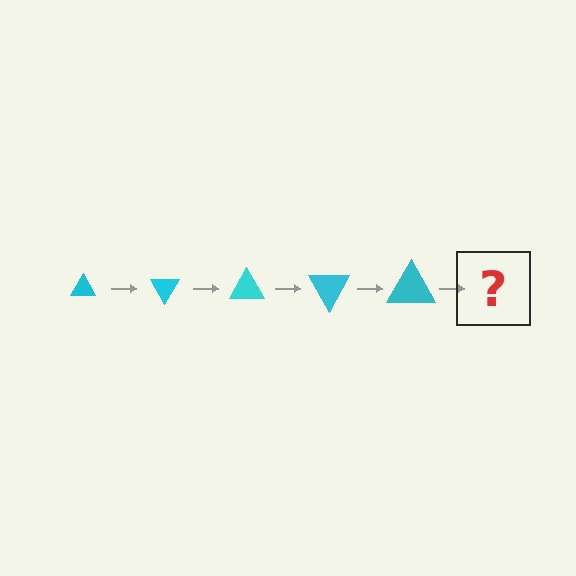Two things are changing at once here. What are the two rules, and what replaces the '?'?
The two rules are that the triangle grows larger each step and it rotates 60 degrees each step. The '?' should be a triangle, larger than the previous one and rotated 300 degrees from the start.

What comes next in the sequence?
The next element should be a triangle, larger than the previous one and rotated 300 degrees from the start.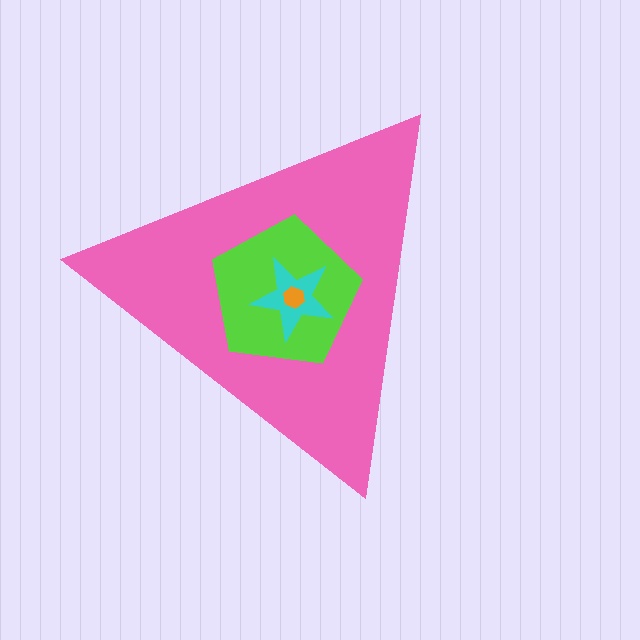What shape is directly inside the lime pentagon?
The cyan star.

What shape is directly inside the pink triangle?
The lime pentagon.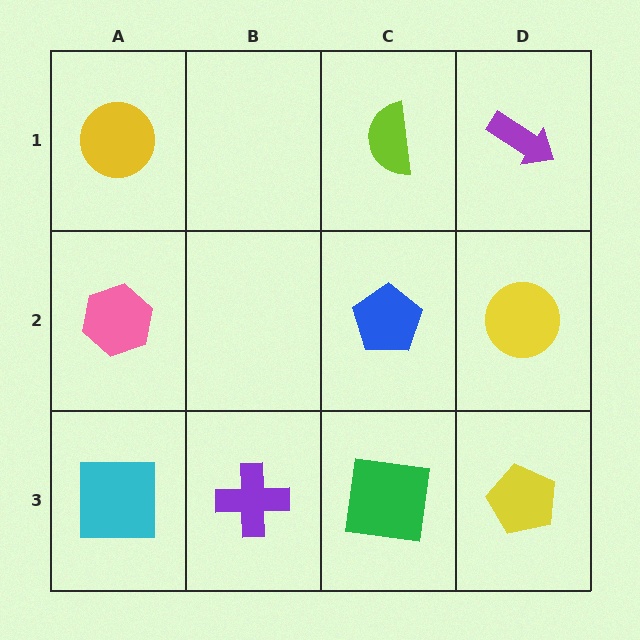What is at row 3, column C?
A green square.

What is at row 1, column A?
A yellow circle.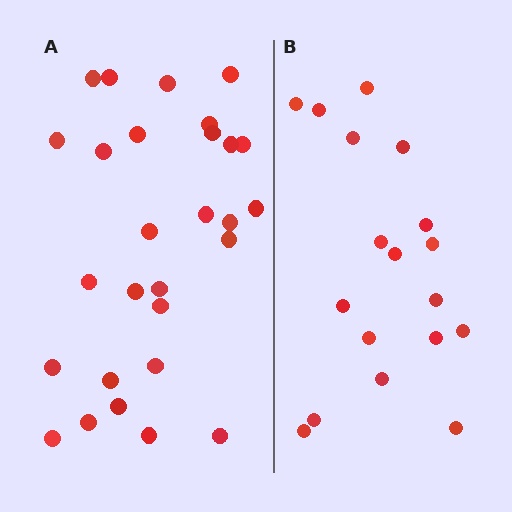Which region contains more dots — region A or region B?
Region A (the left region) has more dots.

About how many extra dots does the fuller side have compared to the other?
Region A has roughly 10 or so more dots than region B.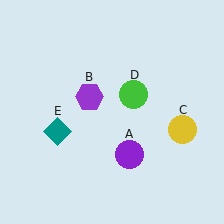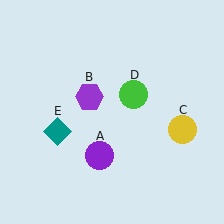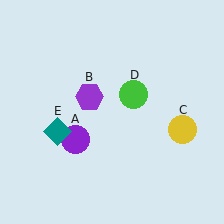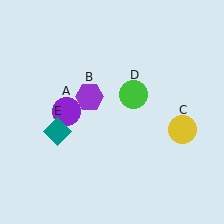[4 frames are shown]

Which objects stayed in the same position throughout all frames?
Purple hexagon (object B) and yellow circle (object C) and green circle (object D) and teal diamond (object E) remained stationary.